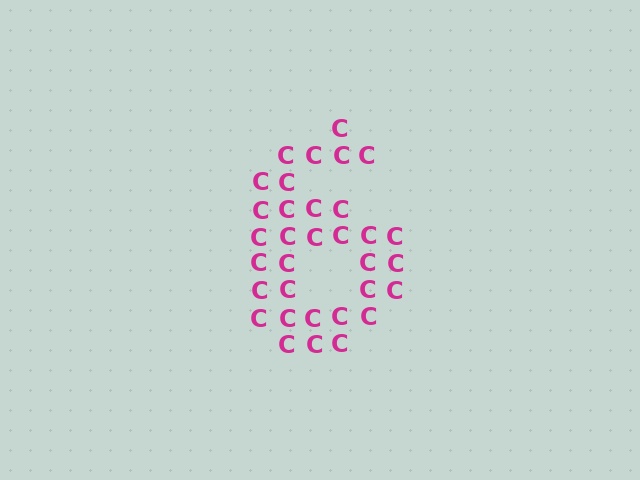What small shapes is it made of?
It is made of small letter C's.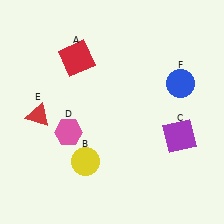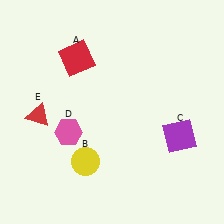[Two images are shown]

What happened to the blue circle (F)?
The blue circle (F) was removed in Image 2. It was in the top-right area of Image 1.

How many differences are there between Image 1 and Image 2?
There is 1 difference between the two images.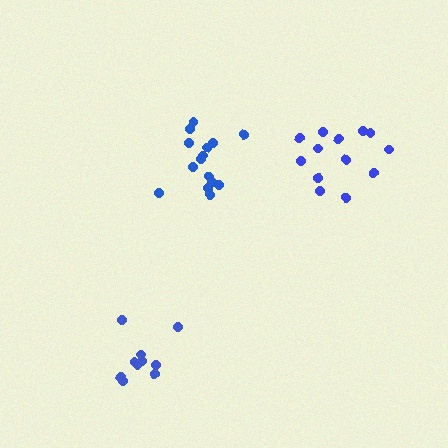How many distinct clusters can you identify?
There are 3 distinct clusters.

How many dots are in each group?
Group 1: 13 dots, Group 2: 15 dots, Group 3: 10 dots (38 total).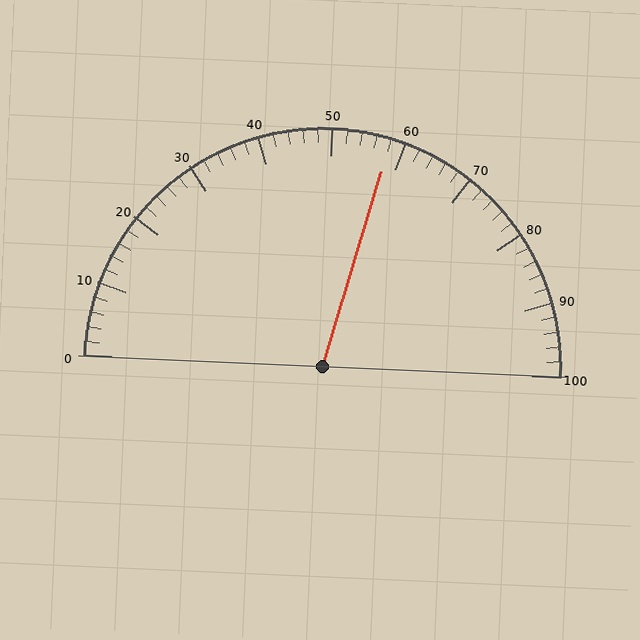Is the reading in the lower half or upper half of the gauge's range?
The reading is in the upper half of the range (0 to 100).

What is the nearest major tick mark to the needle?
The nearest major tick mark is 60.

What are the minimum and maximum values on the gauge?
The gauge ranges from 0 to 100.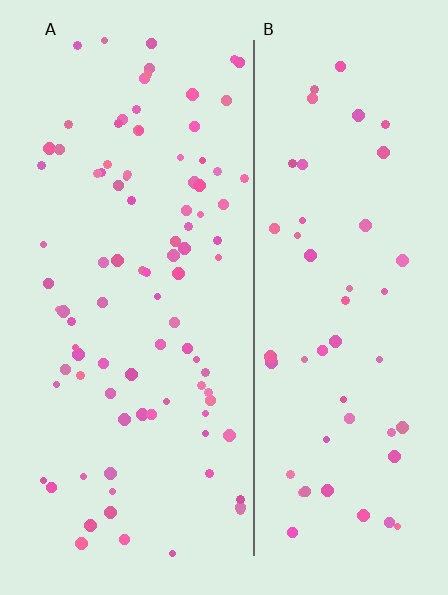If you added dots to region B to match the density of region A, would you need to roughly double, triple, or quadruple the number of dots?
Approximately double.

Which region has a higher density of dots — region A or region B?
A (the left).